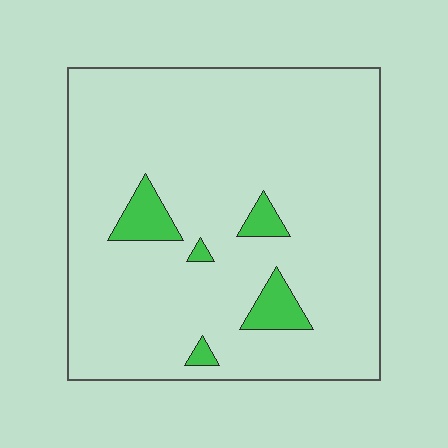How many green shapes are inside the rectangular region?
5.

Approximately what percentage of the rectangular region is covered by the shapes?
Approximately 5%.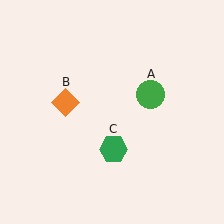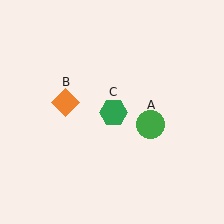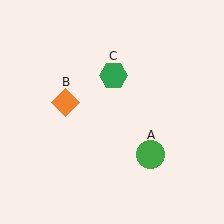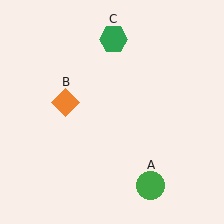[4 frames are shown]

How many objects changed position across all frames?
2 objects changed position: green circle (object A), green hexagon (object C).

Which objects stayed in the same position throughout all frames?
Orange diamond (object B) remained stationary.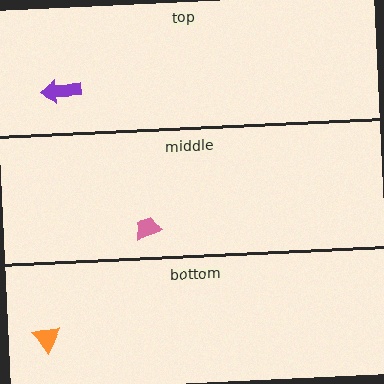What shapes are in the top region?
The purple arrow.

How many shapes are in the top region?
1.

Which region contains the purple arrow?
The top region.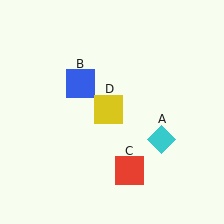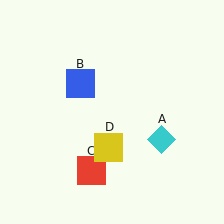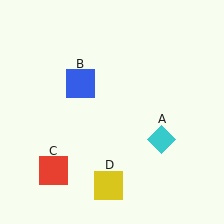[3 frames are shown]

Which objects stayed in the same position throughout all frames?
Cyan diamond (object A) and blue square (object B) remained stationary.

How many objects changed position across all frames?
2 objects changed position: red square (object C), yellow square (object D).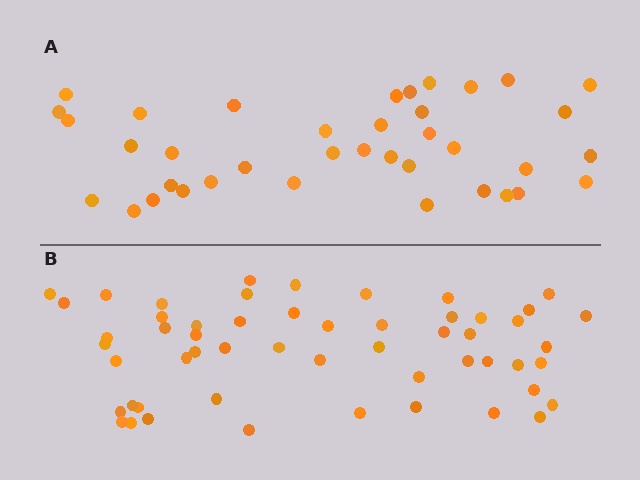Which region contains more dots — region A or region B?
Region B (the bottom region) has more dots.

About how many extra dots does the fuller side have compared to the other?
Region B has approximately 15 more dots than region A.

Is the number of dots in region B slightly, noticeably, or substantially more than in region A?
Region B has noticeably more, but not dramatically so. The ratio is roughly 1.4 to 1.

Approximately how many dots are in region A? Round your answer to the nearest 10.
About 40 dots. (The exact count is 38, which rounds to 40.)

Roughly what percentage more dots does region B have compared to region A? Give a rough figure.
About 40% more.